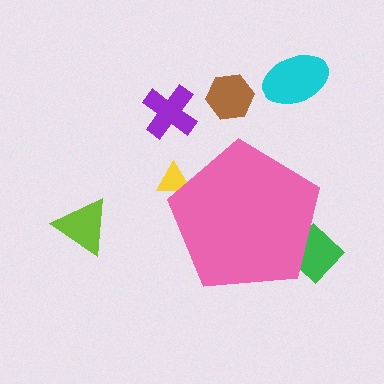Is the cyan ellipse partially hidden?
No, the cyan ellipse is fully visible.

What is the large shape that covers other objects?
A pink pentagon.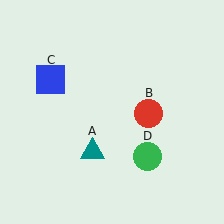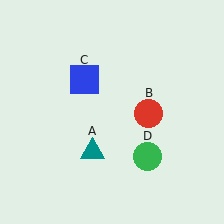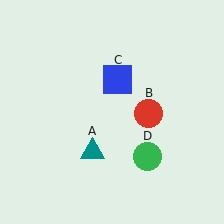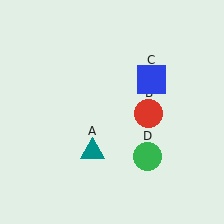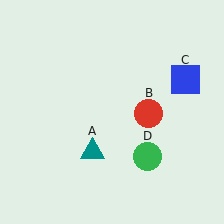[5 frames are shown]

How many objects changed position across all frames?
1 object changed position: blue square (object C).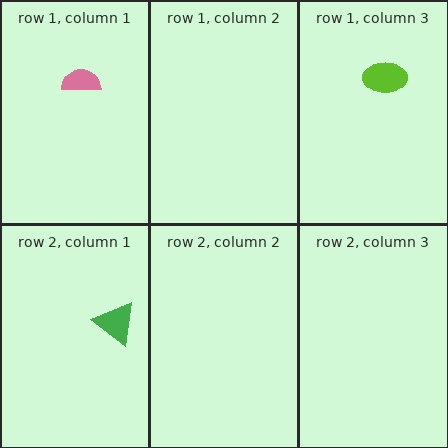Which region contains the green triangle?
The row 2, column 1 region.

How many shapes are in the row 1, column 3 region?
1.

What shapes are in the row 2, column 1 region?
The green triangle.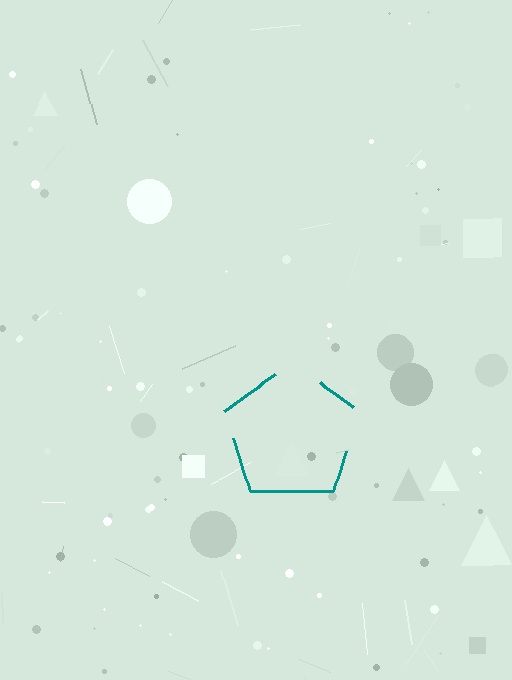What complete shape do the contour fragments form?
The contour fragments form a pentagon.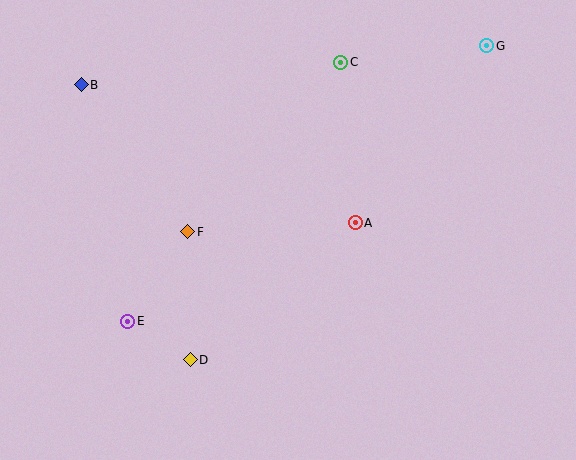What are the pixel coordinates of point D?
Point D is at (190, 360).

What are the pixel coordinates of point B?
Point B is at (81, 85).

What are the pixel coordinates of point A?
Point A is at (355, 223).